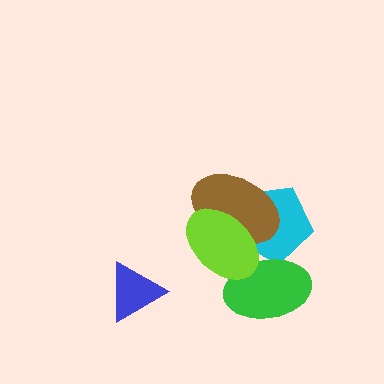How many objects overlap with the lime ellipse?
3 objects overlap with the lime ellipse.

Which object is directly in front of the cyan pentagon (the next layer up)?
The green ellipse is directly in front of the cyan pentagon.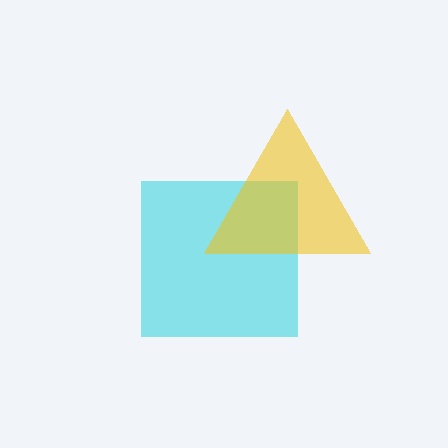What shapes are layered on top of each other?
The layered shapes are: a cyan square, a yellow triangle.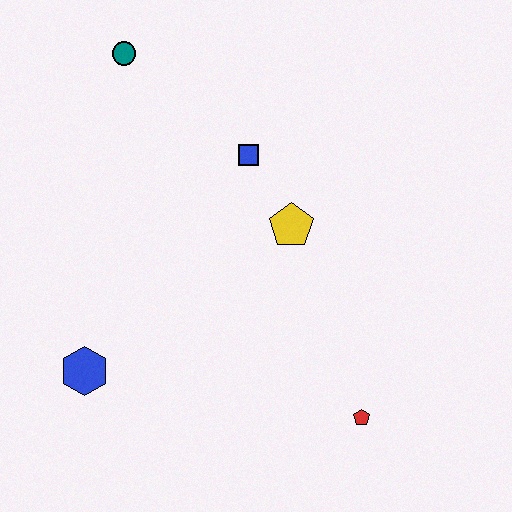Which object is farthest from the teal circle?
The red pentagon is farthest from the teal circle.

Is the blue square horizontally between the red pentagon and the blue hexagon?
Yes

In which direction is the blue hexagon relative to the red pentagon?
The blue hexagon is to the left of the red pentagon.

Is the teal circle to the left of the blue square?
Yes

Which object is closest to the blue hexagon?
The yellow pentagon is closest to the blue hexagon.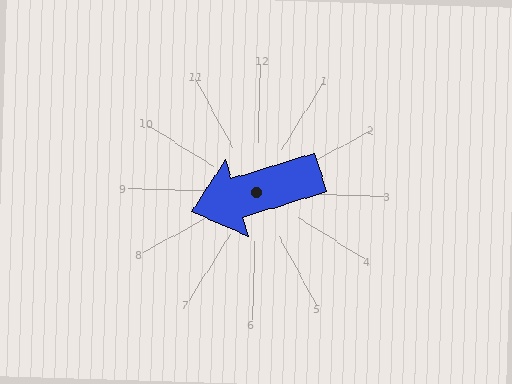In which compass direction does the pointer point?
West.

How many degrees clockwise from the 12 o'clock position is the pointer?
Approximately 251 degrees.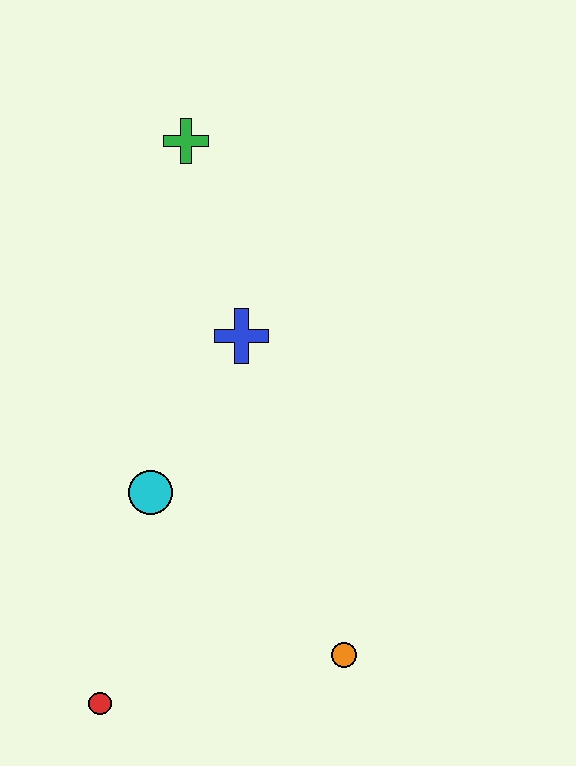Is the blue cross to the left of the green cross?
No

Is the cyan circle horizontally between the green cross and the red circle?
Yes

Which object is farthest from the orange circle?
The green cross is farthest from the orange circle.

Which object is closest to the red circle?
The cyan circle is closest to the red circle.